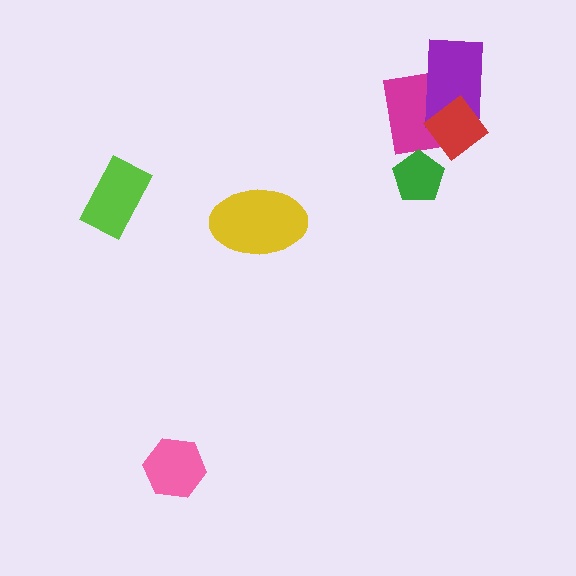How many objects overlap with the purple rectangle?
2 objects overlap with the purple rectangle.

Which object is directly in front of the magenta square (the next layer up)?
The purple rectangle is directly in front of the magenta square.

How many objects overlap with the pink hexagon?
0 objects overlap with the pink hexagon.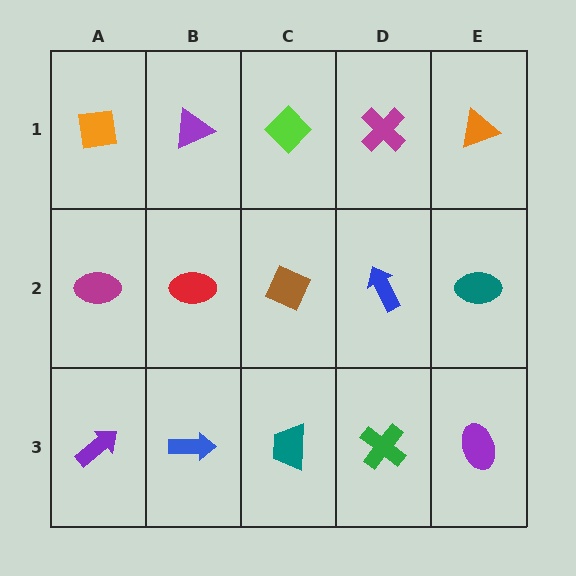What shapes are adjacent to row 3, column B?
A red ellipse (row 2, column B), a purple arrow (row 3, column A), a teal trapezoid (row 3, column C).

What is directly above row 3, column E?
A teal ellipse.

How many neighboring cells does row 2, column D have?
4.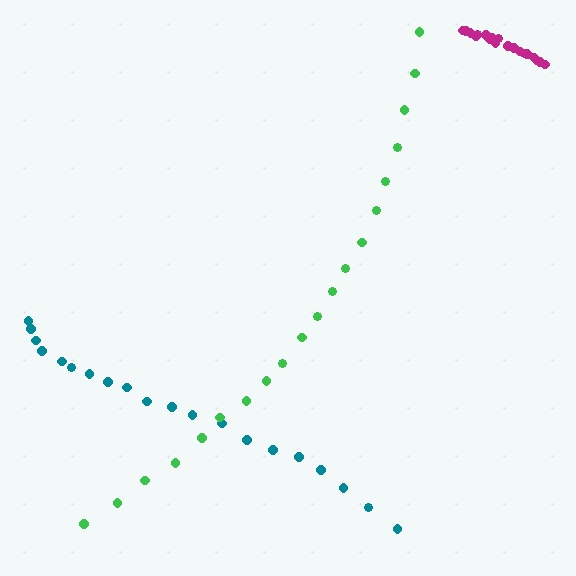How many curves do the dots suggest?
There are 3 distinct paths.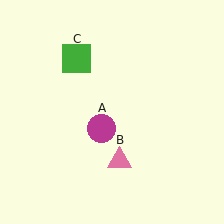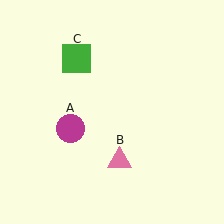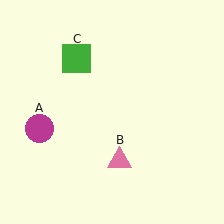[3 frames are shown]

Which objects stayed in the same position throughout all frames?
Pink triangle (object B) and green square (object C) remained stationary.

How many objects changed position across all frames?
1 object changed position: magenta circle (object A).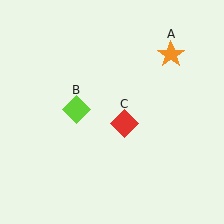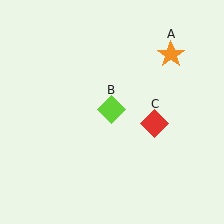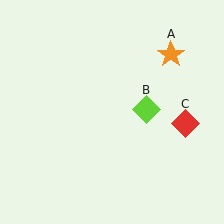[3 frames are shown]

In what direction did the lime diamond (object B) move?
The lime diamond (object B) moved right.